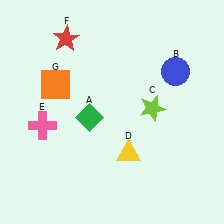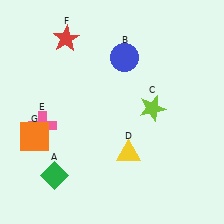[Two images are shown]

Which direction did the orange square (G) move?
The orange square (G) moved down.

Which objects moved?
The objects that moved are: the green diamond (A), the blue circle (B), the orange square (G).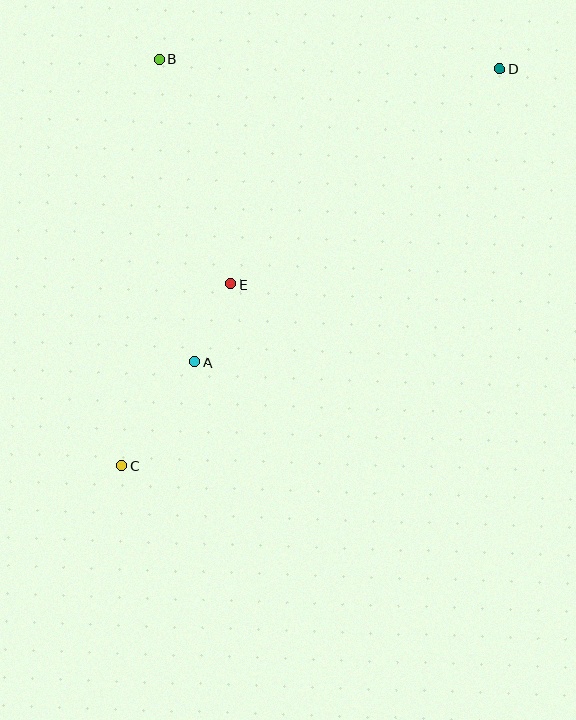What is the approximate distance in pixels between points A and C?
The distance between A and C is approximately 127 pixels.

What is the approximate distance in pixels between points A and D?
The distance between A and D is approximately 423 pixels.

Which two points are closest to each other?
Points A and E are closest to each other.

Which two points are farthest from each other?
Points C and D are farthest from each other.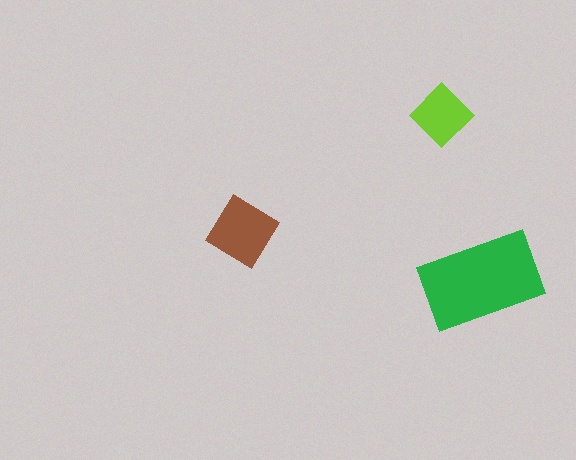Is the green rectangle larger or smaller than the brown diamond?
Larger.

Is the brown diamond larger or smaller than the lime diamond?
Larger.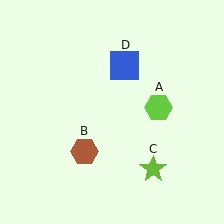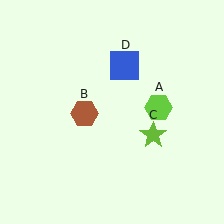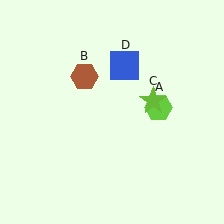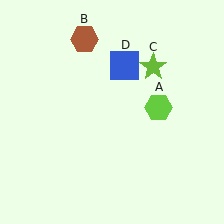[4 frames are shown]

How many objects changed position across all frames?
2 objects changed position: brown hexagon (object B), lime star (object C).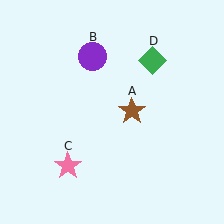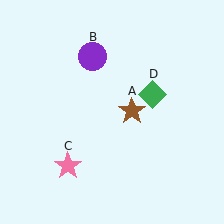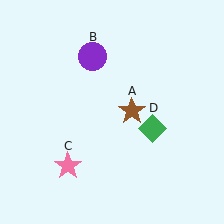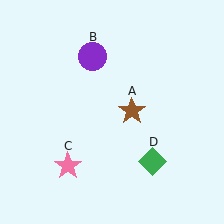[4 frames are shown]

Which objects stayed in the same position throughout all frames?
Brown star (object A) and purple circle (object B) and pink star (object C) remained stationary.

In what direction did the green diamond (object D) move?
The green diamond (object D) moved down.